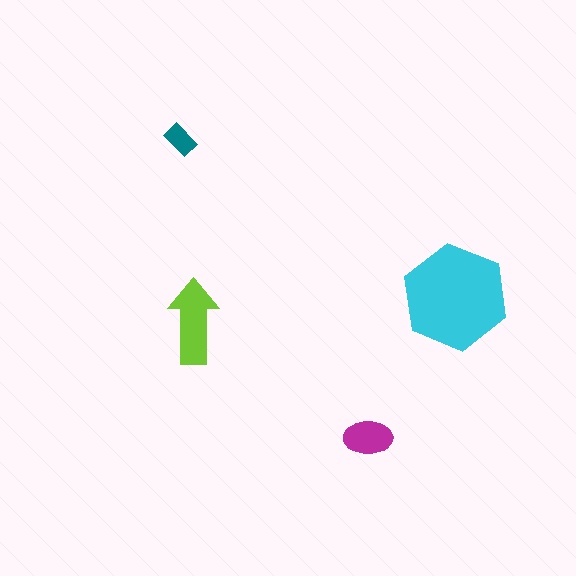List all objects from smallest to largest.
The teal rectangle, the magenta ellipse, the lime arrow, the cyan hexagon.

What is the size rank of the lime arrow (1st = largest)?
2nd.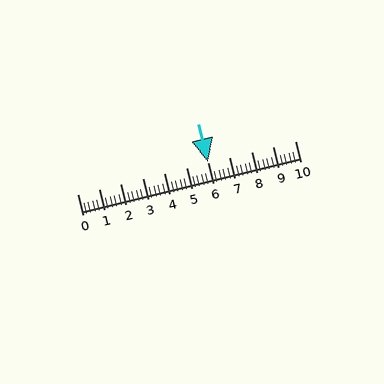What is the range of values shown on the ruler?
The ruler shows values from 0 to 10.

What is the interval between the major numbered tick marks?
The major tick marks are spaced 1 units apart.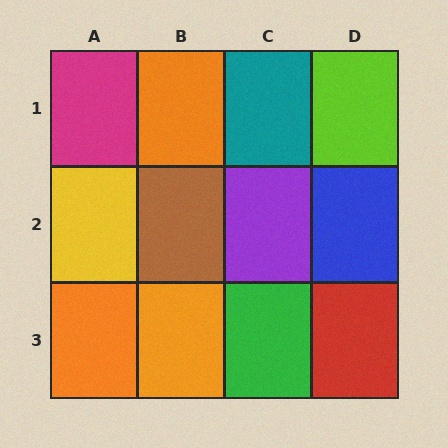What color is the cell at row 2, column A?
Yellow.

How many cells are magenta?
1 cell is magenta.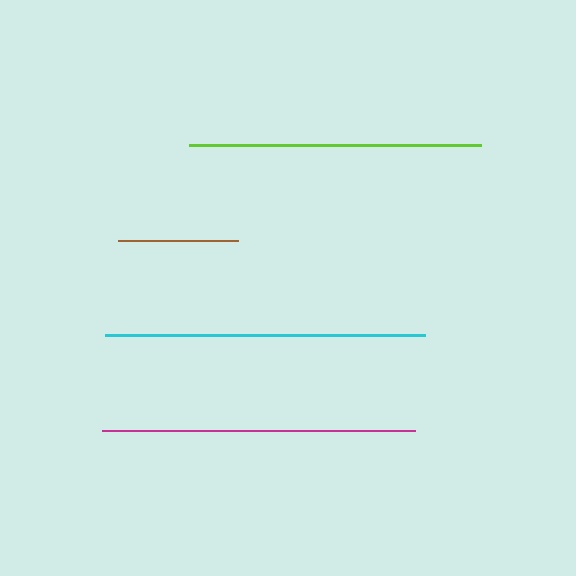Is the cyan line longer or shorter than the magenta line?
The cyan line is longer than the magenta line.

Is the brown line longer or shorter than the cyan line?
The cyan line is longer than the brown line.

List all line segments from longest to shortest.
From longest to shortest: cyan, magenta, lime, brown.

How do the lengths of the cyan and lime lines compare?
The cyan and lime lines are approximately the same length.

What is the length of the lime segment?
The lime segment is approximately 292 pixels long.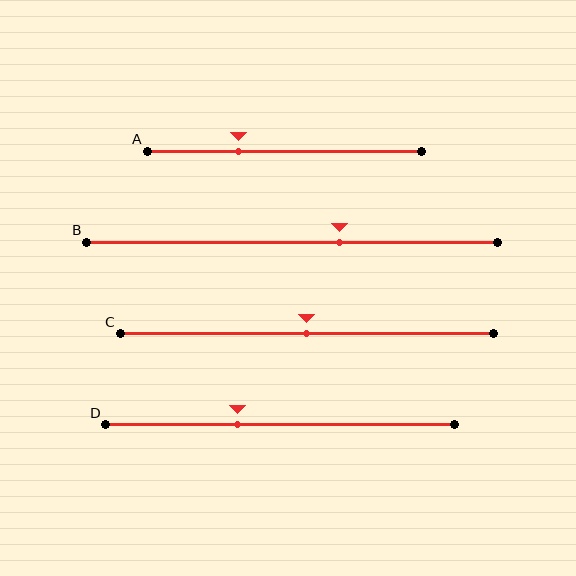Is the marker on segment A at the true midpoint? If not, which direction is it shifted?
No, the marker on segment A is shifted to the left by about 17% of the segment length.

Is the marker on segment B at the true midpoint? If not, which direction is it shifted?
No, the marker on segment B is shifted to the right by about 12% of the segment length.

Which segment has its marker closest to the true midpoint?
Segment C has its marker closest to the true midpoint.